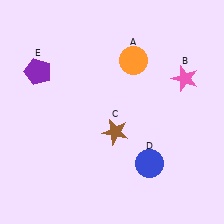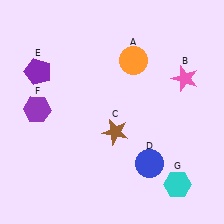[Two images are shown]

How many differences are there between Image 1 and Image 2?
There are 2 differences between the two images.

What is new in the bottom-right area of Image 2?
A cyan hexagon (G) was added in the bottom-right area of Image 2.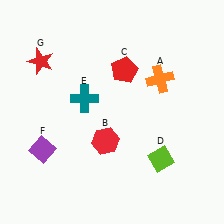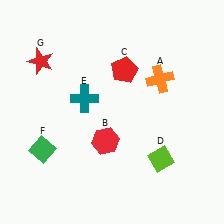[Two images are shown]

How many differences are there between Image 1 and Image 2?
There is 1 difference between the two images.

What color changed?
The diamond (F) changed from purple in Image 1 to green in Image 2.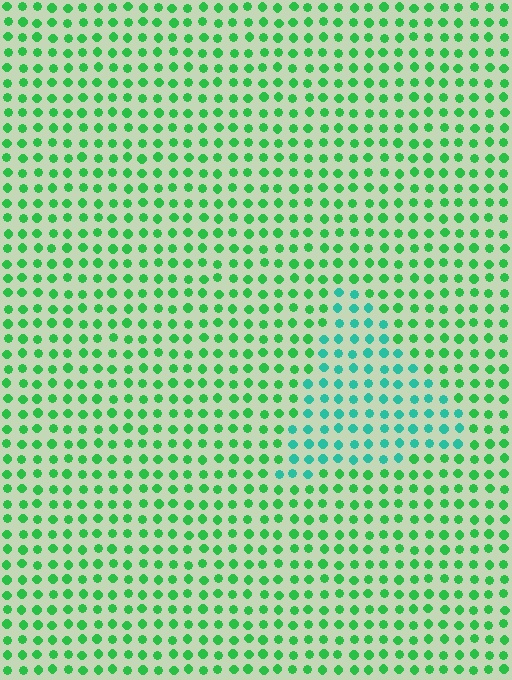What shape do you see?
I see a triangle.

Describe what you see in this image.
The image is filled with small green elements in a uniform arrangement. A triangle-shaped region is visible where the elements are tinted to a slightly different hue, forming a subtle color boundary.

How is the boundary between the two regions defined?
The boundary is defined purely by a slight shift in hue (about 36 degrees). Spacing, size, and orientation are identical on both sides.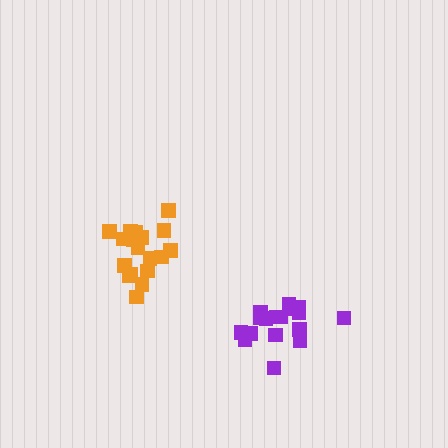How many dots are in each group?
Group 1: 19 dots, Group 2: 17 dots (36 total).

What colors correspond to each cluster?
The clusters are colored: orange, purple.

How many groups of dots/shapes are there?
There are 2 groups.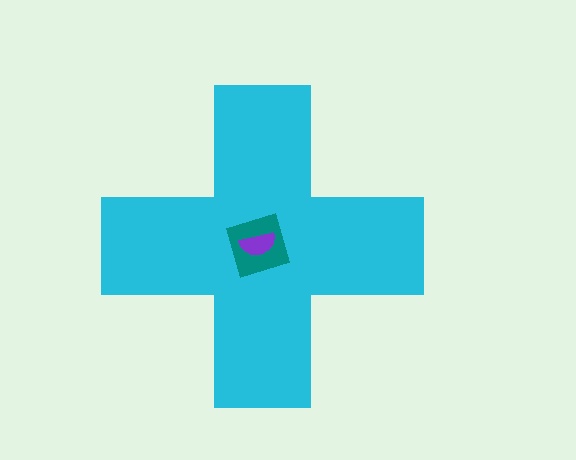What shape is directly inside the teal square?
The purple semicircle.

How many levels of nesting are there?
3.